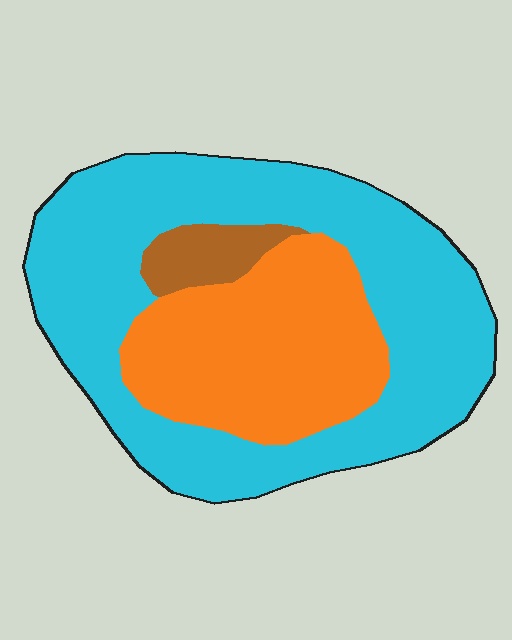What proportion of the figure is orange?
Orange takes up about one third (1/3) of the figure.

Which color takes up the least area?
Brown, at roughly 5%.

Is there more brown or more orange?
Orange.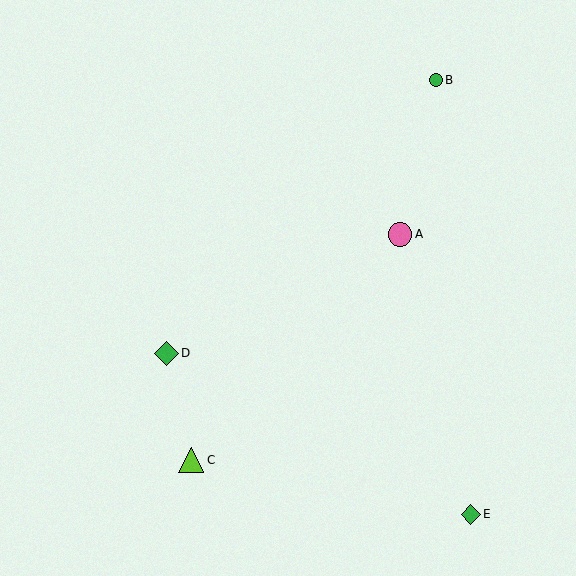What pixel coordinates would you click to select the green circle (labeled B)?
Click at (436, 80) to select the green circle B.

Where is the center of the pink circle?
The center of the pink circle is at (400, 234).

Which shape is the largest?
The lime triangle (labeled C) is the largest.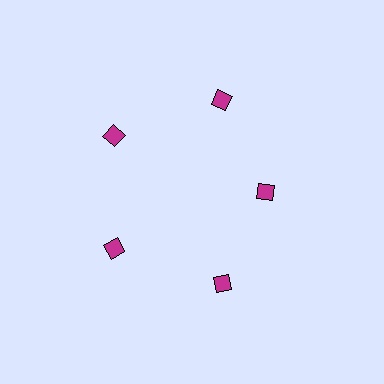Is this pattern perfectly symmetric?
No. The 5 magenta diamonds are arranged in a ring, but one element near the 3 o'clock position is pulled inward toward the center, breaking the 5-fold rotational symmetry.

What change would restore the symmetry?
The symmetry would be restored by moving it outward, back onto the ring so that all 5 diamonds sit at equal angles and equal distance from the center.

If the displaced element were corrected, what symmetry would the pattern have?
It would have 5-fold rotational symmetry — the pattern would map onto itself every 72 degrees.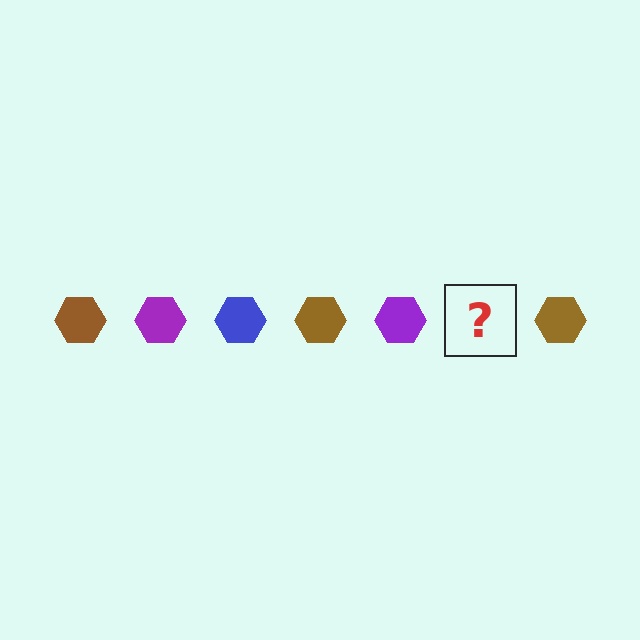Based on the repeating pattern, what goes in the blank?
The blank should be a blue hexagon.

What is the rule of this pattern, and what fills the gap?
The rule is that the pattern cycles through brown, purple, blue hexagons. The gap should be filled with a blue hexagon.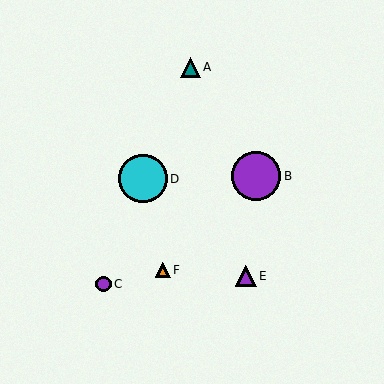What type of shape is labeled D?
Shape D is a cyan circle.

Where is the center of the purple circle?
The center of the purple circle is at (256, 176).